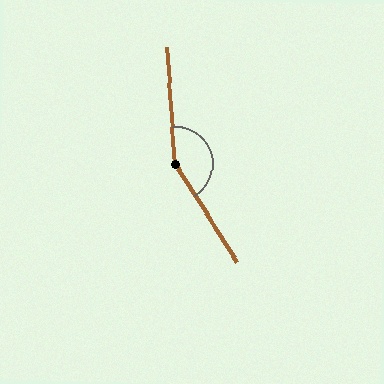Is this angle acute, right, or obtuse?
It is obtuse.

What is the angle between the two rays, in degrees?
Approximately 152 degrees.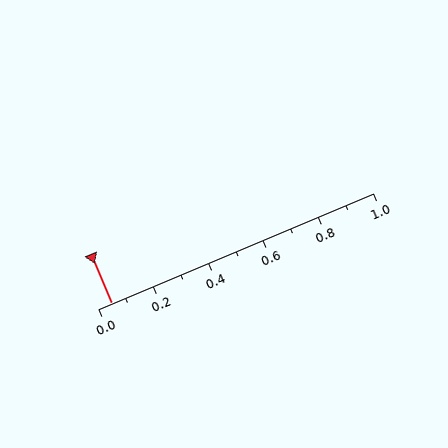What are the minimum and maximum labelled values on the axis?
The axis runs from 0.0 to 1.0.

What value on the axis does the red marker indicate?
The marker indicates approximately 0.05.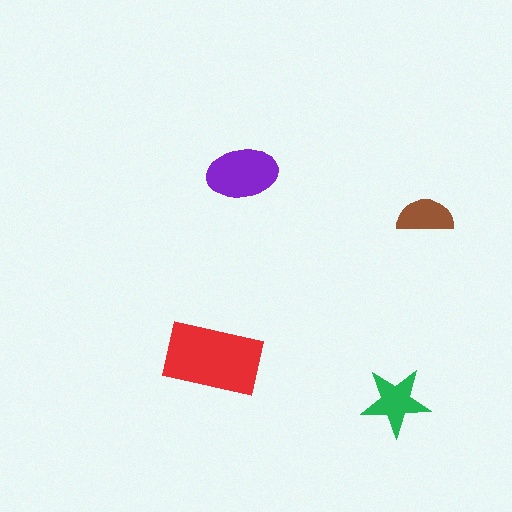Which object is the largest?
The red rectangle.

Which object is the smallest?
The brown semicircle.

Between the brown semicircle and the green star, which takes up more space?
The green star.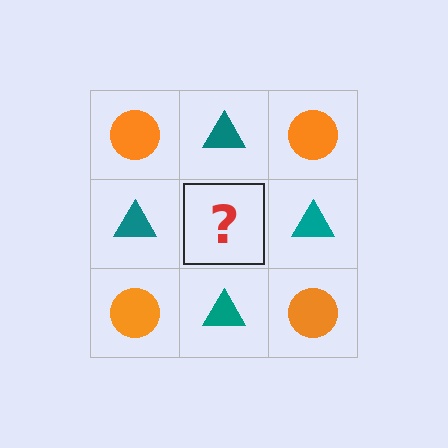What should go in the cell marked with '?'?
The missing cell should contain an orange circle.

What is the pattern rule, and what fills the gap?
The rule is that it alternates orange circle and teal triangle in a checkerboard pattern. The gap should be filled with an orange circle.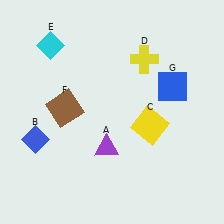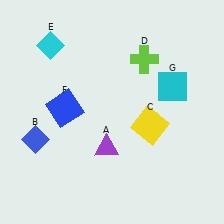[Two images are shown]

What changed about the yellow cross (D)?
In Image 1, D is yellow. In Image 2, it changed to lime.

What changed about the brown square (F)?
In Image 1, F is brown. In Image 2, it changed to blue.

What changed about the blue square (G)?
In Image 1, G is blue. In Image 2, it changed to cyan.